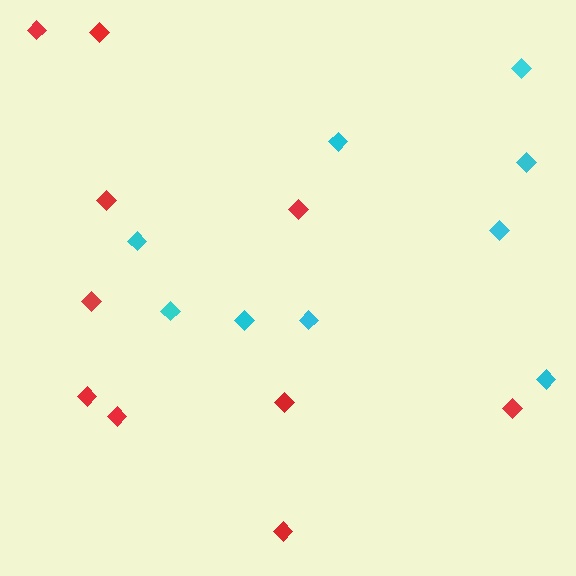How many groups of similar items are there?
There are 2 groups: one group of red diamonds (10) and one group of cyan diamonds (9).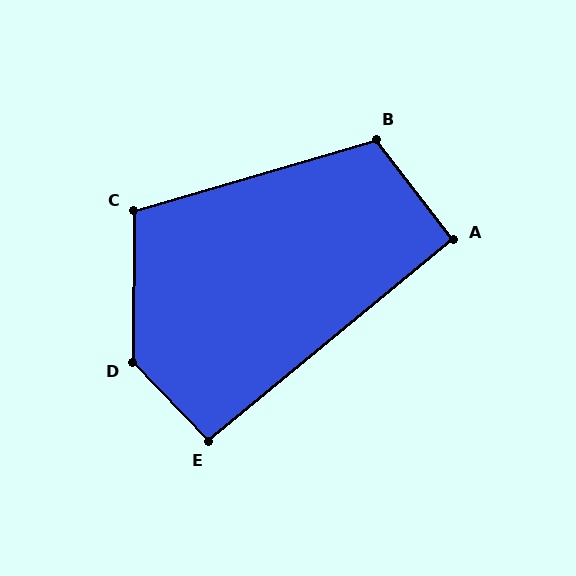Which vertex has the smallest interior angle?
A, at approximately 92 degrees.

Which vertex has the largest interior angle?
D, at approximately 135 degrees.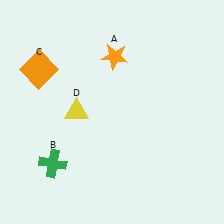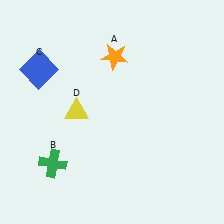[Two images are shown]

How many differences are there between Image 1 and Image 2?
There is 1 difference between the two images.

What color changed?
The square (C) changed from orange in Image 1 to blue in Image 2.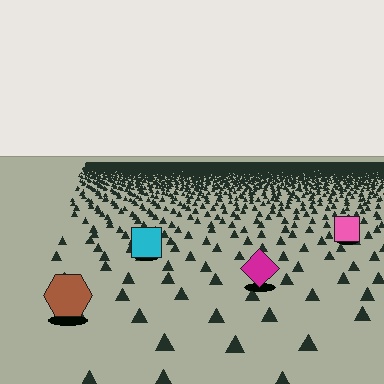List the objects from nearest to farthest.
From nearest to farthest: the brown hexagon, the magenta diamond, the cyan square, the pink square.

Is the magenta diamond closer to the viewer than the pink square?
Yes. The magenta diamond is closer — you can tell from the texture gradient: the ground texture is coarser near it.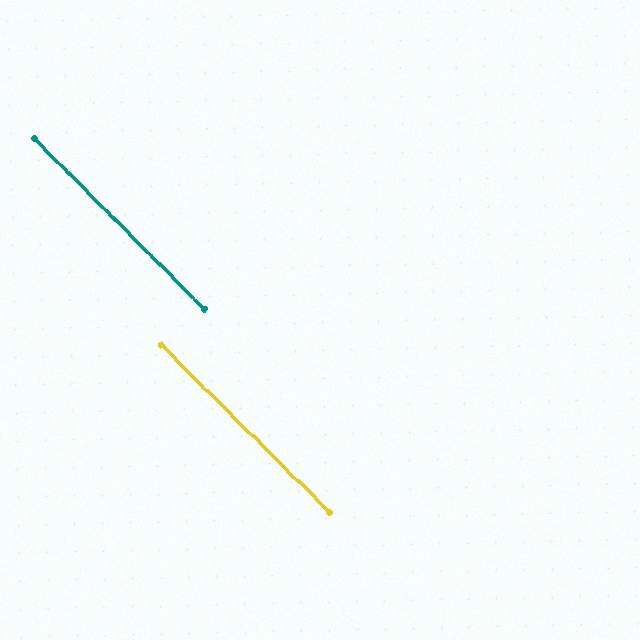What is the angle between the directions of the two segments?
Approximately 0 degrees.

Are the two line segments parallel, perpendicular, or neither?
Parallel — their directions differ by only 0.3°.